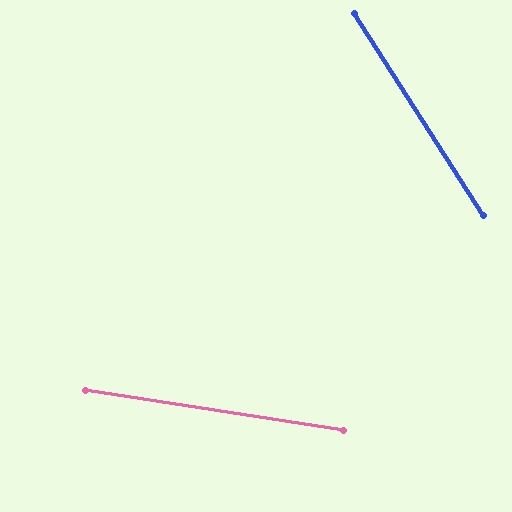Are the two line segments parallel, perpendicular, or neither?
Neither parallel nor perpendicular — they differ by about 49°.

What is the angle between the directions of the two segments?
Approximately 49 degrees.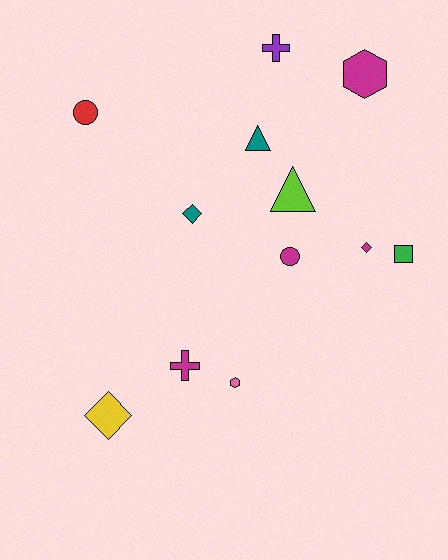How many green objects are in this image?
There is 1 green object.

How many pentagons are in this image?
There are no pentagons.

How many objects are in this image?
There are 12 objects.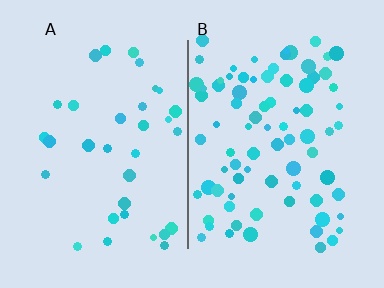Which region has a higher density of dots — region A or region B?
B (the right).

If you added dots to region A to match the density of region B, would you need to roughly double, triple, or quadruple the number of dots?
Approximately double.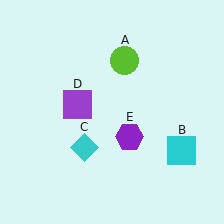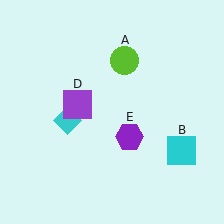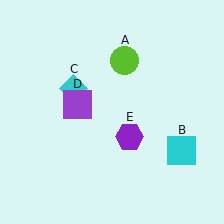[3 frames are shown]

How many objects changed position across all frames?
1 object changed position: cyan diamond (object C).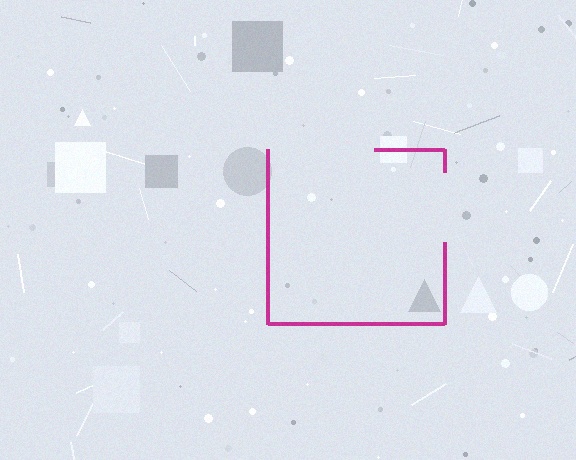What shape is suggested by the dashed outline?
The dashed outline suggests a square.